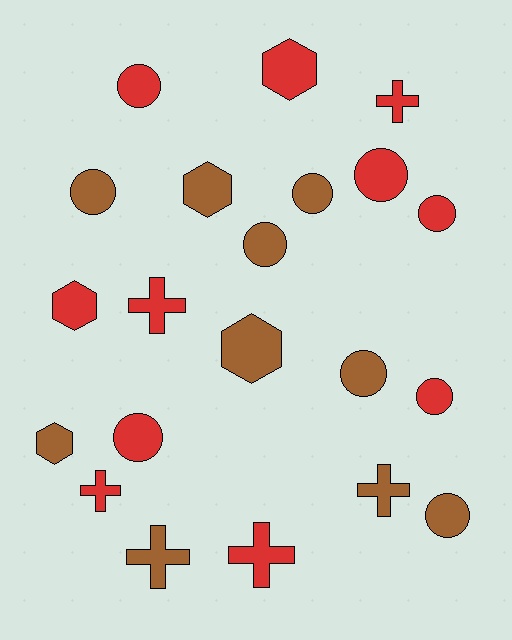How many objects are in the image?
There are 21 objects.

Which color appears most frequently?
Red, with 11 objects.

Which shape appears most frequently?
Circle, with 10 objects.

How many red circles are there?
There are 5 red circles.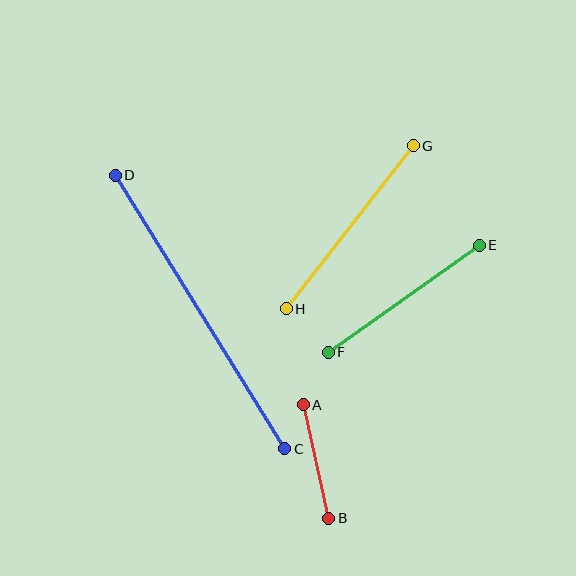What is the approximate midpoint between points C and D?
The midpoint is at approximately (200, 312) pixels.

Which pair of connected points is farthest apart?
Points C and D are farthest apart.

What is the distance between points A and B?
The distance is approximately 116 pixels.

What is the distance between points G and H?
The distance is approximately 207 pixels.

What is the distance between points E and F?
The distance is approximately 185 pixels.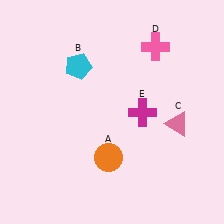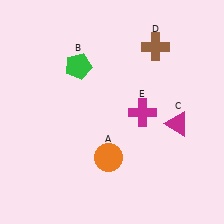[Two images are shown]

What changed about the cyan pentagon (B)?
In Image 1, B is cyan. In Image 2, it changed to green.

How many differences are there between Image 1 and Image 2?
There are 3 differences between the two images.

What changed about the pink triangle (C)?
In Image 1, C is pink. In Image 2, it changed to magenta.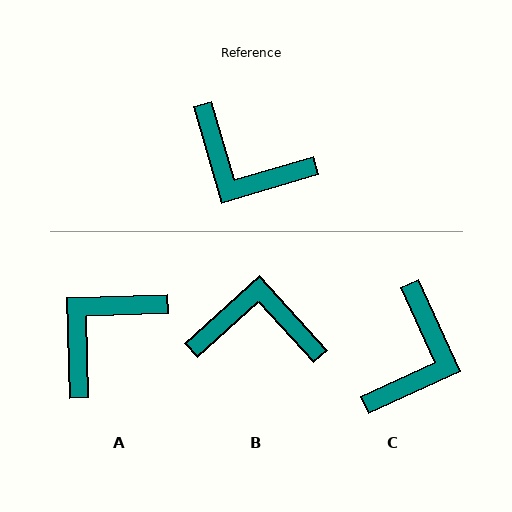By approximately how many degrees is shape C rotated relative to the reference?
Approximately 98 degrees counter-clockwise.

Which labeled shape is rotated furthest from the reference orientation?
B, about 154 degrees away.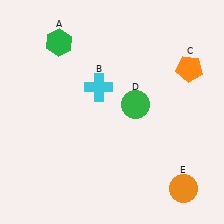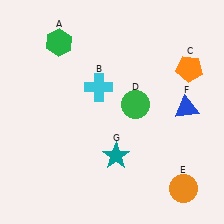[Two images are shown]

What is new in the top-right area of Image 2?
A blue triangle (F) was added in the top-right area of Image 2.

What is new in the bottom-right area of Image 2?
A teal star (G) was added in the bottom-right area of Image 2.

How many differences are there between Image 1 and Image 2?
There are 2 differences between the two images.